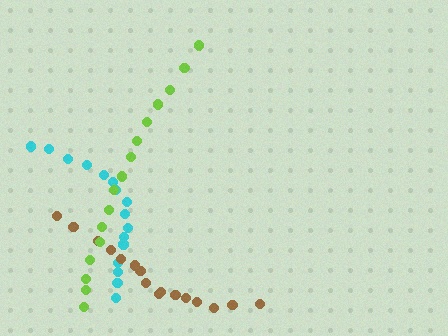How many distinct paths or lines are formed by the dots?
There are 3 distinct paths.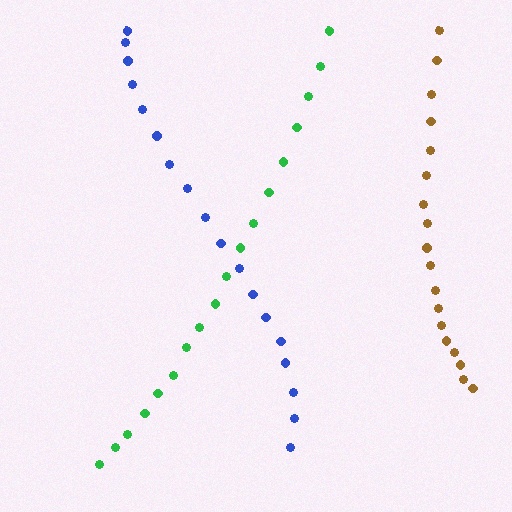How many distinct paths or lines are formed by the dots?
There are 3 distinct paths.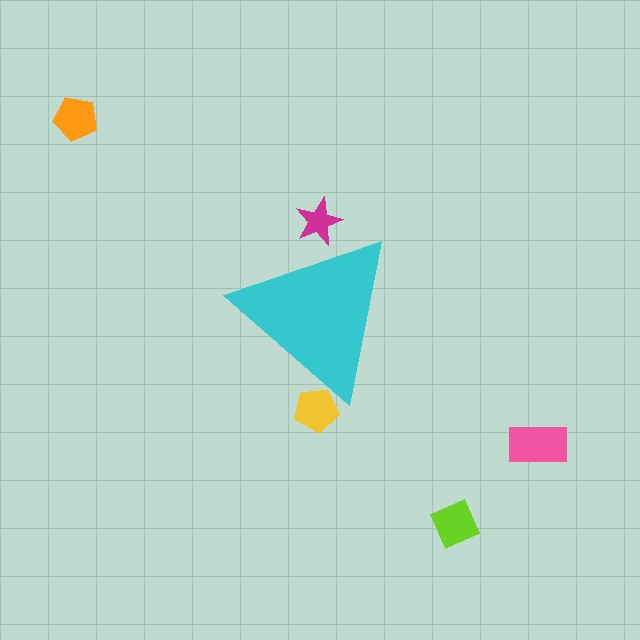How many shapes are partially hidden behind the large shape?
2 shapes are partially hidden.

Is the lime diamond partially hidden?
No, the lime diamond is fully visible.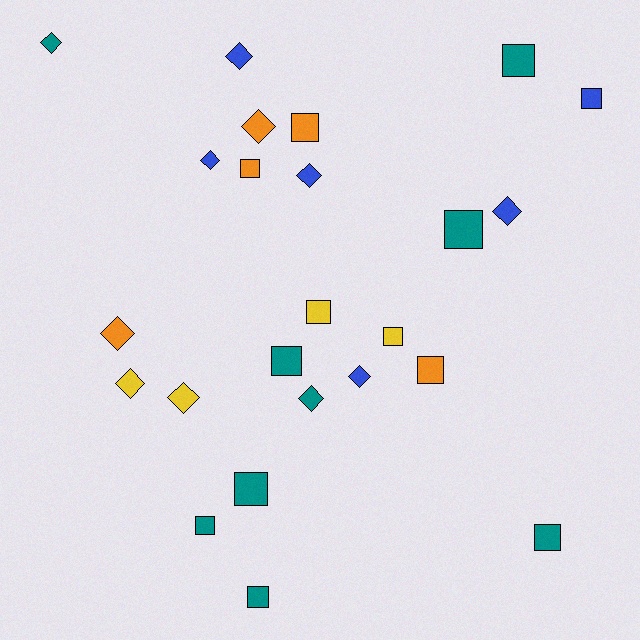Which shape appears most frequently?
Square, with 13 objects.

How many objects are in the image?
There are 24 objects.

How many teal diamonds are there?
There are 2 teal diamonds.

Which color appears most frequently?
Teal, with 9 objects.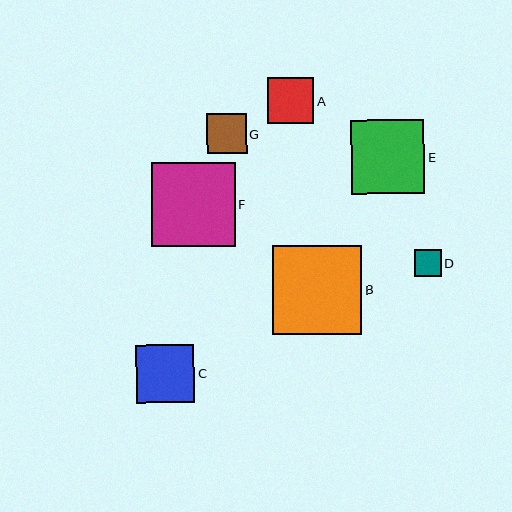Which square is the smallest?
Square D is the smallest with a size of approximately 27 pixels.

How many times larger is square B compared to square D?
Square B is approximately 3.3 times the size of square D.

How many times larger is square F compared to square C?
Square F is approximately 1.5 times the size of square C.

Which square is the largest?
Square B is the largest with a size of approximately 89 pixels.